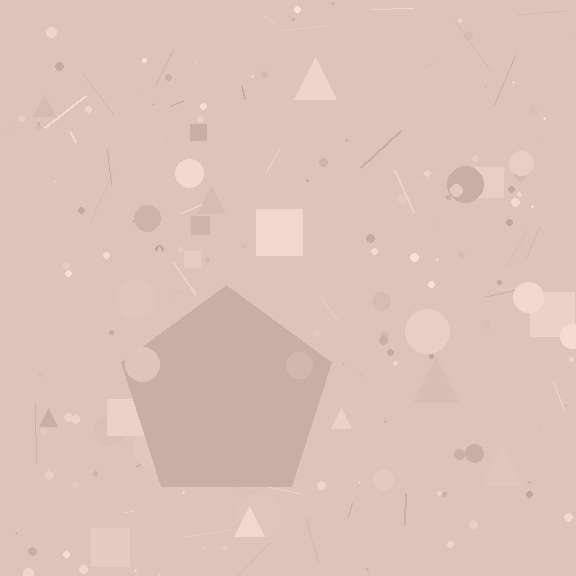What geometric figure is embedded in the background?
A pentagon is embedded in the background.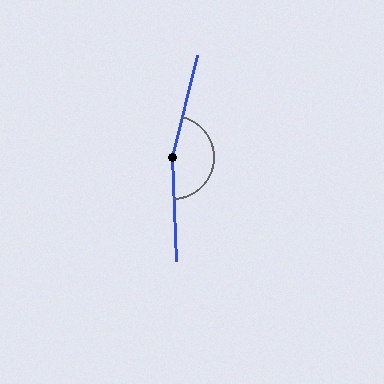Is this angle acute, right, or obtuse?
It is obtuse.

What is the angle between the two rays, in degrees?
Approximately 164 degrees.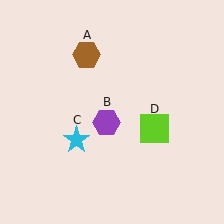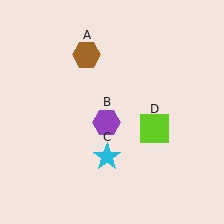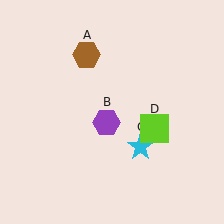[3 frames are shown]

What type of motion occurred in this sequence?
The cyan star (object C) rotated counterclockwise around the center of the scene.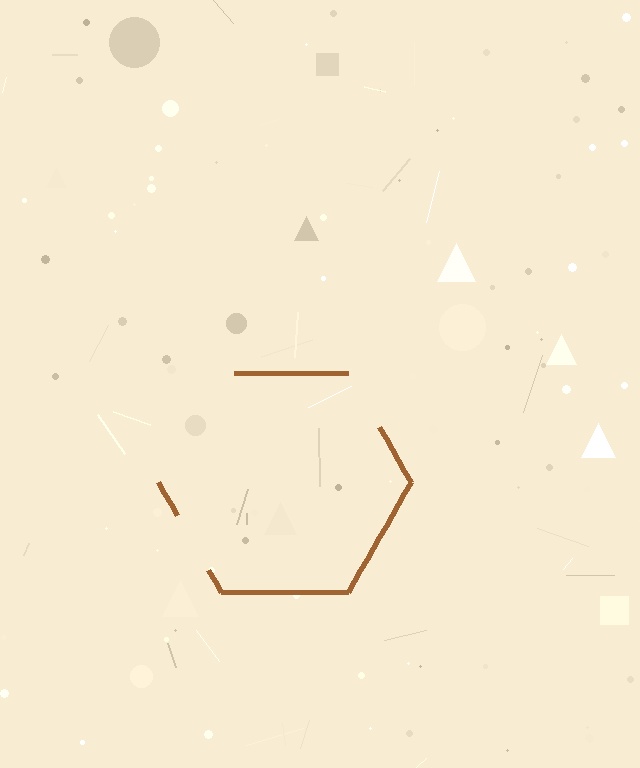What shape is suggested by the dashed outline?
The dashed outline suggests a hexagon.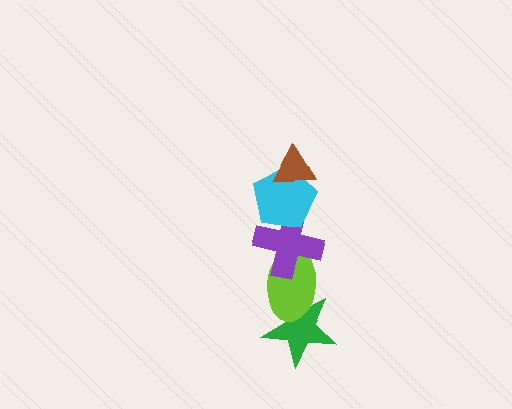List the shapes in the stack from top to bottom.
From top to bottom: the brown triangle, the cyan pentagon, the purple cross, the lime ellipse, the green star.